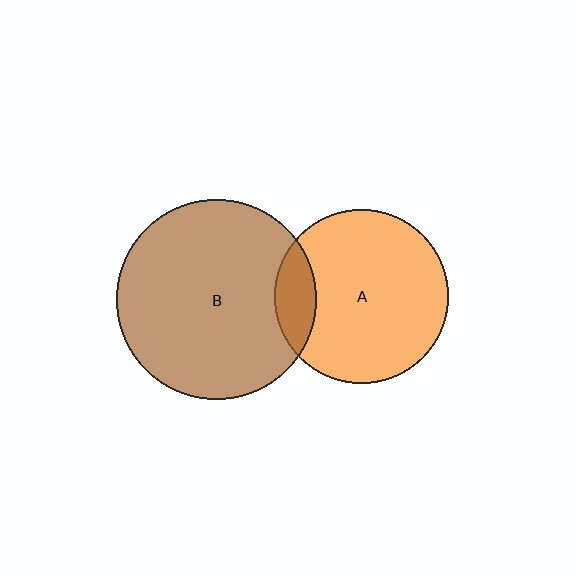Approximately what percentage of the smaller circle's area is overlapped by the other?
Approximately 15%.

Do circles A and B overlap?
Yes.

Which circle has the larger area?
Circle B (brown).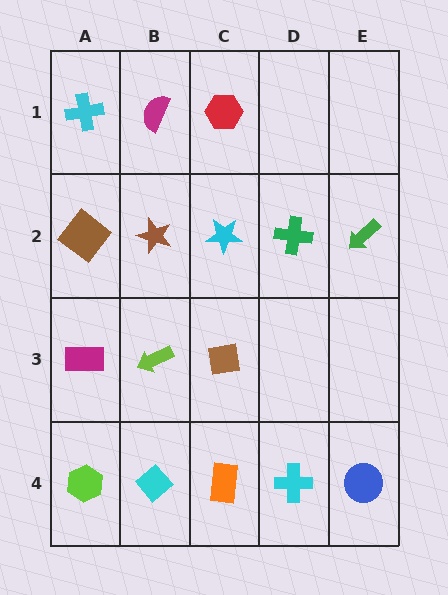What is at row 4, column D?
A cyan cross.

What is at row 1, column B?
A magenta semicircle.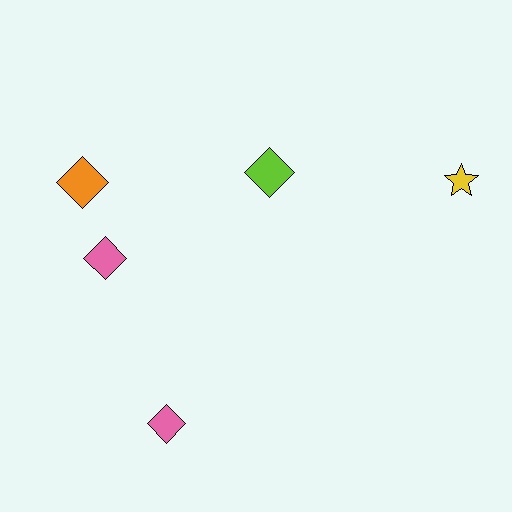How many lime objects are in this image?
There is 1 lime object.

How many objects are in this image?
There are 5 objects.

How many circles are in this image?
There are no circles.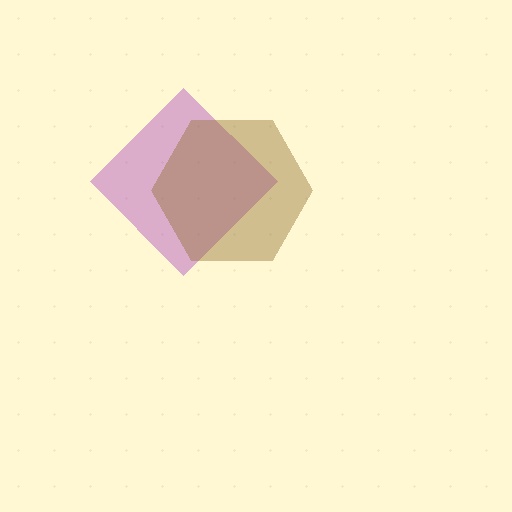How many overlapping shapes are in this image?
There are 2 overlapping shapes in the image.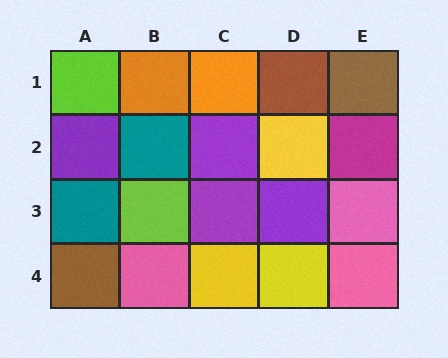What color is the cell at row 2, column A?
Purple.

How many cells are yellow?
3 cells are yellow.